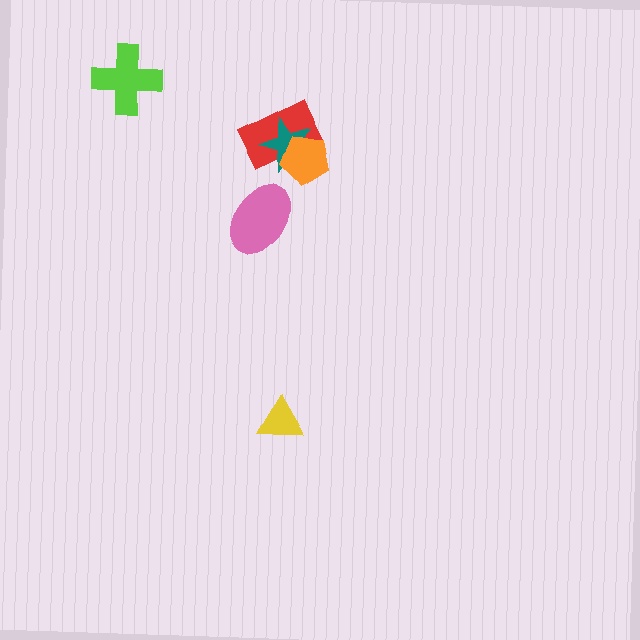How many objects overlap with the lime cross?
0 objects overlap with the lime cross.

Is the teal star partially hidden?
Yes, it is partially covered by another shape.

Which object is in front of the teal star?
The orange pentagon is in front of the teal star.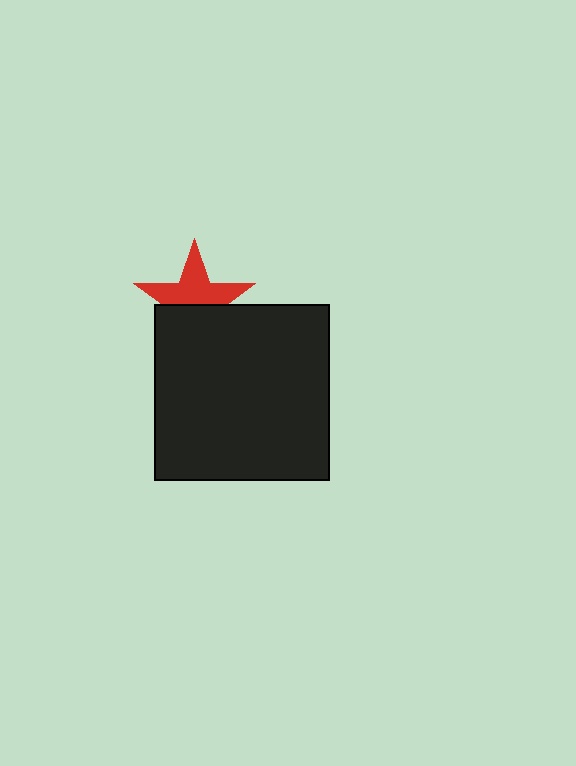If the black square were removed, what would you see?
You would see the complete red star.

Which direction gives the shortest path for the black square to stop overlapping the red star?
Moving down gives the shortest separation.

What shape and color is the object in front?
The object in front is a black square.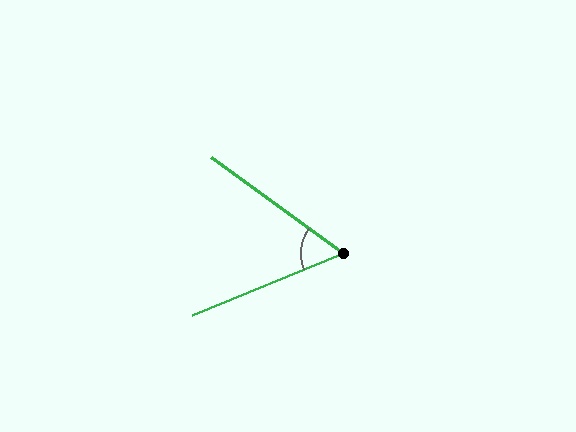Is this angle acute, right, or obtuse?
It is acute.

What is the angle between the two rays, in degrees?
Approximately 58 degrees.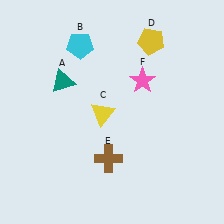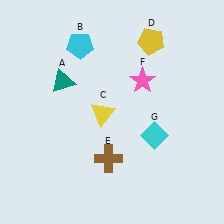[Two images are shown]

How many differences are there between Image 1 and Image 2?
There is 1 difference between the two images.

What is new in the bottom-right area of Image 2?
A cyan diamond (G) was added in the bottom-right area of Image 2.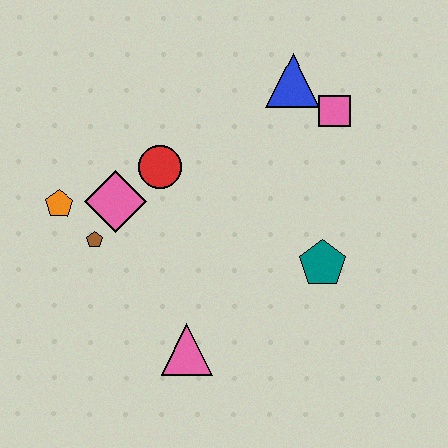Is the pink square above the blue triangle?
No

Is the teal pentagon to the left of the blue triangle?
No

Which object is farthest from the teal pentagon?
The orange pentagon is farthest from the teal pentagon.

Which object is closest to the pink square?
The blue triangle is closest to the pink square.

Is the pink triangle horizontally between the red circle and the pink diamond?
No